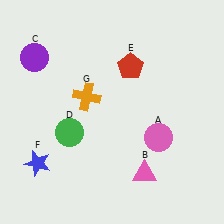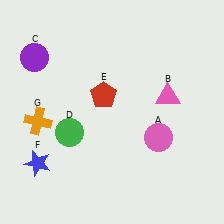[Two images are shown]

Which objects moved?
The objects that moved are: the pink triangle (B), the red pentagon (E), the orange cross (G).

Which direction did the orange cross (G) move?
The orange cross (G) moved left.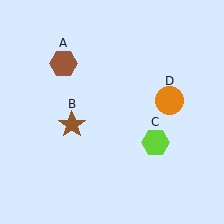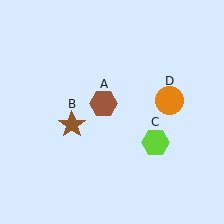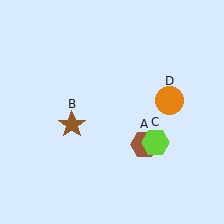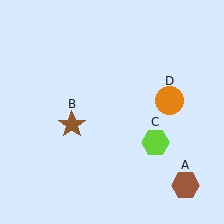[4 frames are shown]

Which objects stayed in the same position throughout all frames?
Brown star (object B) and lime hexagon (object C) and orange circle (object D) remained stationary.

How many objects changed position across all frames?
1 object changed position: brown hexagon (object A).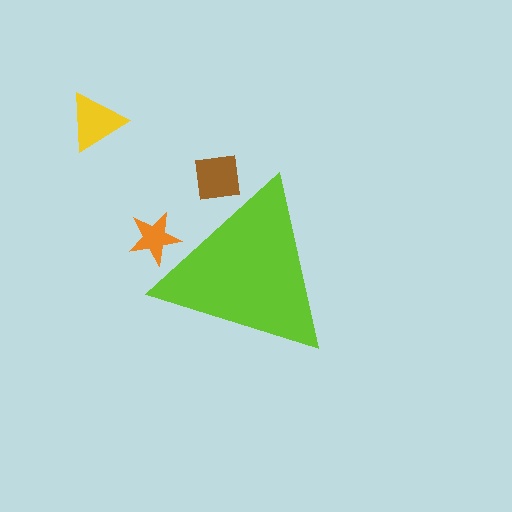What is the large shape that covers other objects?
A lime triangle.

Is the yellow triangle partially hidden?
No, the yellow triangle is fully visible.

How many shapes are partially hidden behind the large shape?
2 shapes are partially hidden.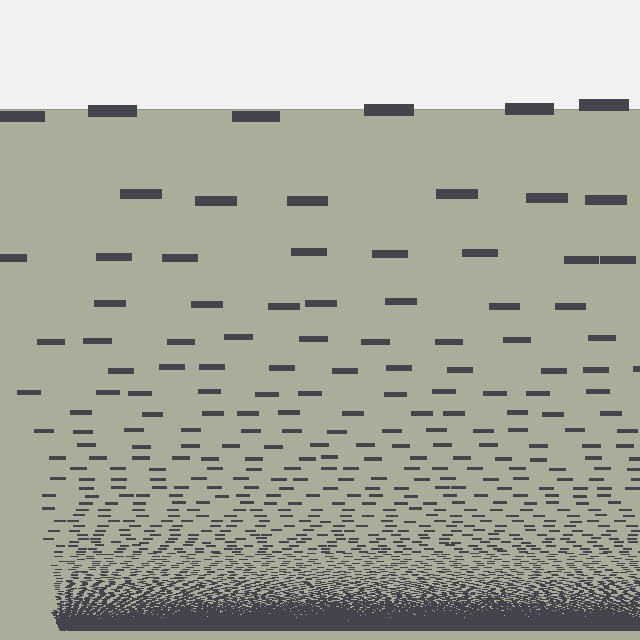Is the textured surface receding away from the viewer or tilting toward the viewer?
The surface appears to tilt toward the viewer. Texture elements get larger and sparser toward the top.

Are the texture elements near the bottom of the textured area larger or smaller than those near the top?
Smaller. The gradient is inverted — elements near the bottom are smaller and denser.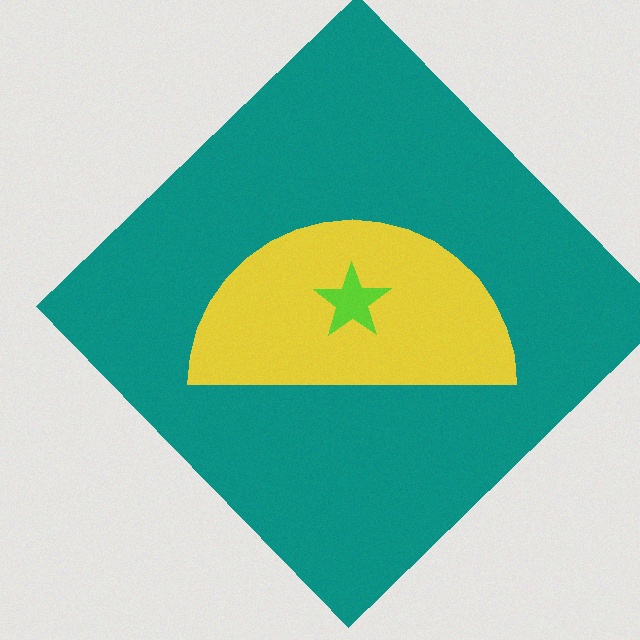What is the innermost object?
The lime star.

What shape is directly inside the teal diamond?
The yellow semicircle.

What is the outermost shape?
The teal diamond.